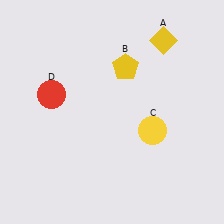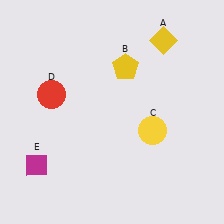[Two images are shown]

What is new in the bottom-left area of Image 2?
A magenta diamond (E) was added in the bottom-left area of Image 2.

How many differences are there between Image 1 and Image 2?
There is 1 difference between the two images.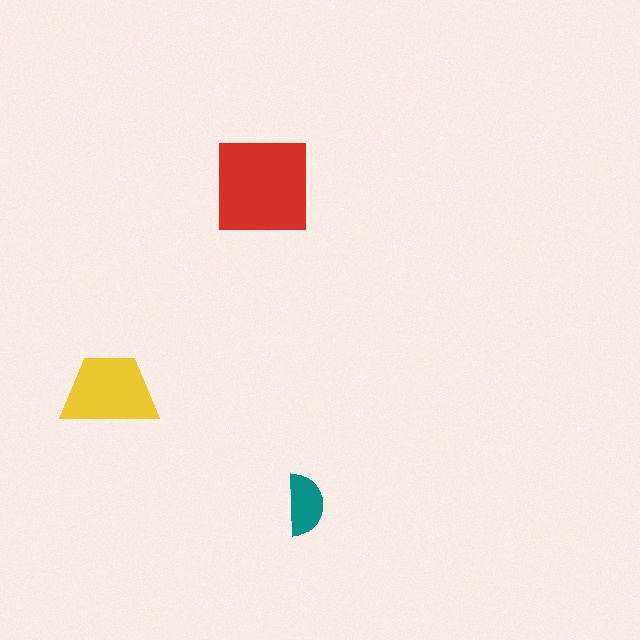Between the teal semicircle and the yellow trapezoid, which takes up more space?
The yellow trapezoid.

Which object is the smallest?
The teal semicircle.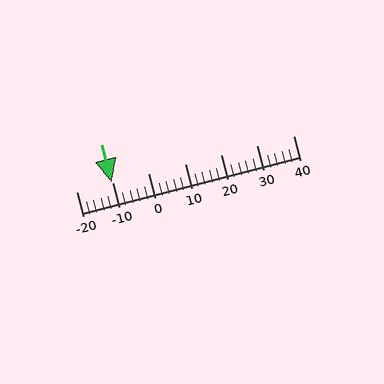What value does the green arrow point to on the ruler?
The green arrow points to approximately -10.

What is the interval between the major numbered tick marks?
The major tick marks are spaced 10 units apart.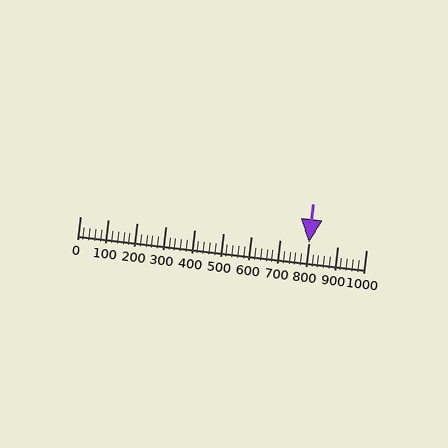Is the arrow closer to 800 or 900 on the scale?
The arrow is closer to 800.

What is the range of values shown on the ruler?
The ruler shows values from 0 to 1000.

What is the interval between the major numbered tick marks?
The major tick marks are spaced 100 units apart.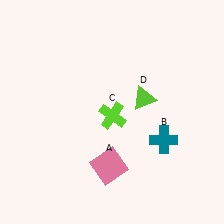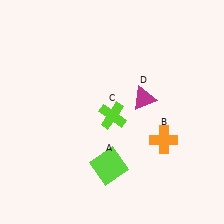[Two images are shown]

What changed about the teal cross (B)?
In Image 1, B is teal. In Image 2, it changed to orange.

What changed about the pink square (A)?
In Image 1, A is pink. In Image 2, it changed to lime.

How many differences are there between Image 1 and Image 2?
There are 3 differences between the two images.